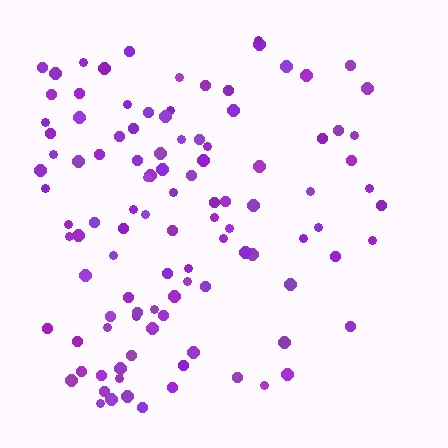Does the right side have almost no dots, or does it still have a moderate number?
Still a moderate number, just noticeably fewer than the left.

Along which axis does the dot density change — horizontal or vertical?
Horizontal.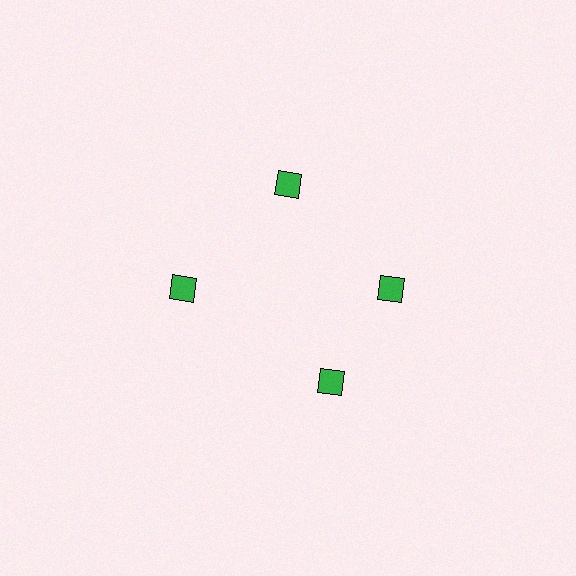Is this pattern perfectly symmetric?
No. The 4 green squares are arranged in a ring, but one element near the 6 o'clock position is rotated out of alignment along the ring, breaking the 4-fold rotational symmetry.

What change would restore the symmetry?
The symmetry would be restored by rotating it back into even spacing with its neighbors so that all 4 squares sit at equal angles and equal distance from the center.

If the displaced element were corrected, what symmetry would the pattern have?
It would have 4-fold rotational symmetry — the pattern would map onto itself every 90 degrees.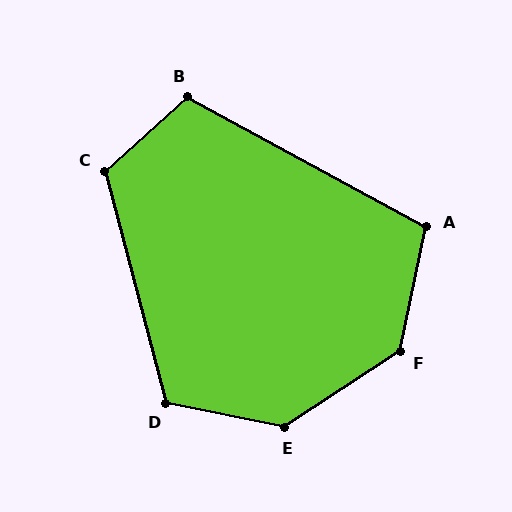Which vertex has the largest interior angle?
E, at approximately 136 degrees.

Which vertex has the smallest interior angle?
A, at approximately 107 degrees.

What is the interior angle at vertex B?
Approximately 109 degrees (obtuse).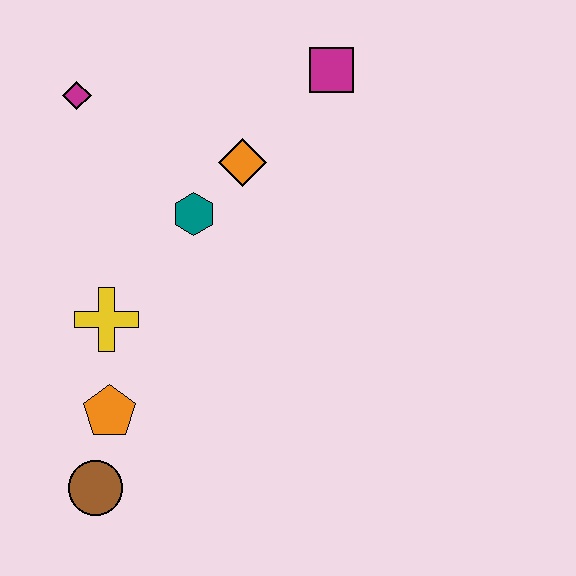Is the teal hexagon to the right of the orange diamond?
No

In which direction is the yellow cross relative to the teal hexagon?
The yellow cross is below the teal hexagon.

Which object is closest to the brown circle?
The orange pentagon is closest to the brown circle.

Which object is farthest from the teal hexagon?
The brown circle is farthest from the teal hexagon.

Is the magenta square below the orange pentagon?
No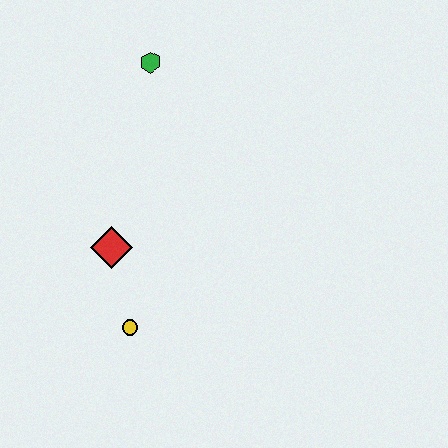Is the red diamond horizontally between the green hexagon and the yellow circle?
No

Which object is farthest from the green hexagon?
The yellow circle is farthest from the green hexagon.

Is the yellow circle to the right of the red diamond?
Yes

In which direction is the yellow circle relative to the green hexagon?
The yellow circle is below the green hexagon.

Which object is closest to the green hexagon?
The red diamond is closest to the green hexagon.